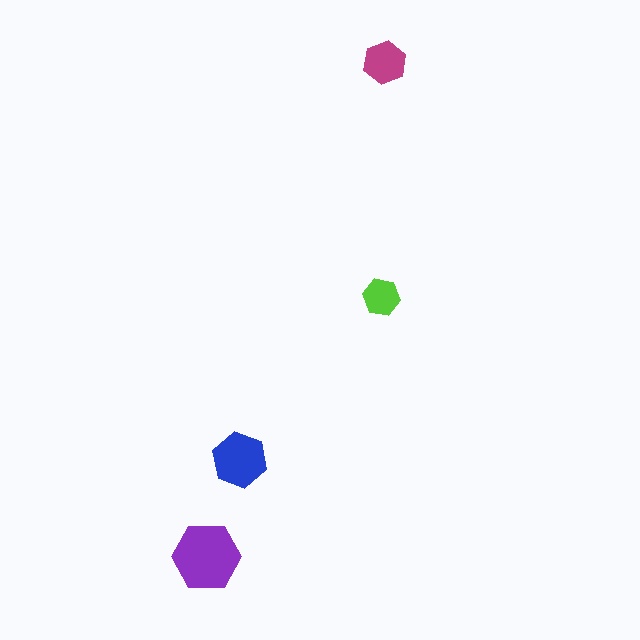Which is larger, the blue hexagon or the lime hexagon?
The blue one.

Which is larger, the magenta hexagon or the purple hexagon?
The purple one.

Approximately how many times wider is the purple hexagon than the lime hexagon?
About 2 times wider.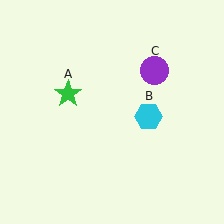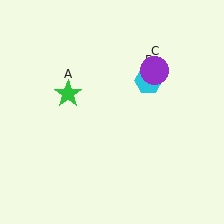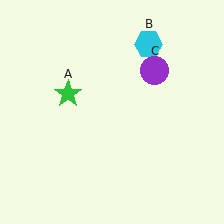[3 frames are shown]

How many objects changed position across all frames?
1 object changed position: cyan hexagon (object B).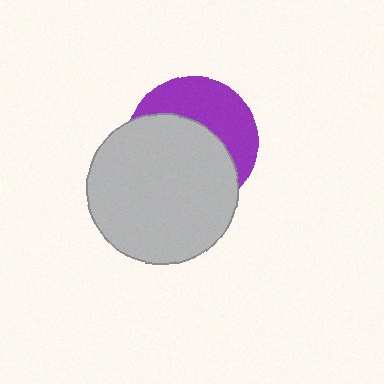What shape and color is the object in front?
The object in front is a light gray circle.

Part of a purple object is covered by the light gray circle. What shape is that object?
It is a circle.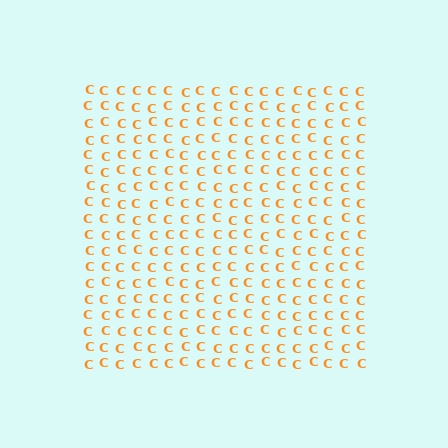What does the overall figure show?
The overall figure shows a square.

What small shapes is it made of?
It is made of small letter C's.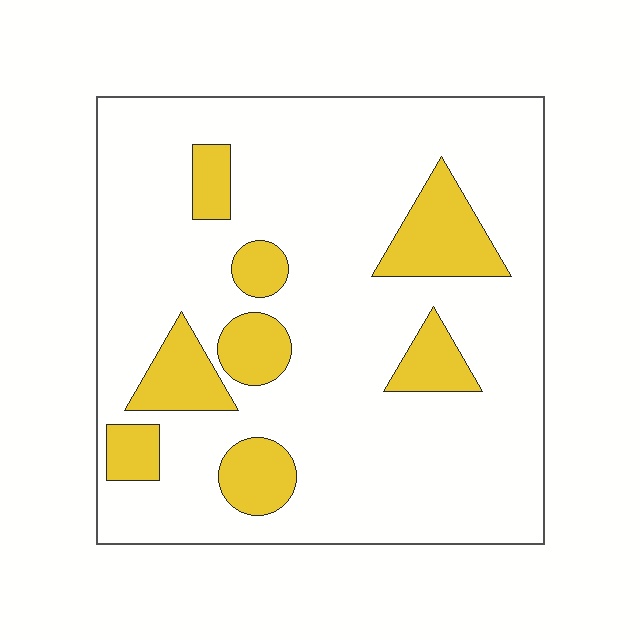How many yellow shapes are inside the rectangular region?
8.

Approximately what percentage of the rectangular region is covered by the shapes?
Approximately 20%.